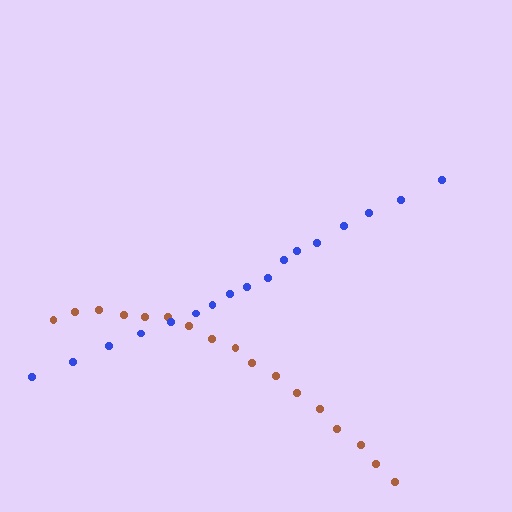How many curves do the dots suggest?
There are 2 distinct paths.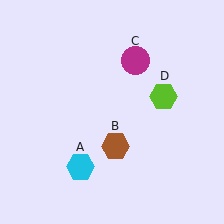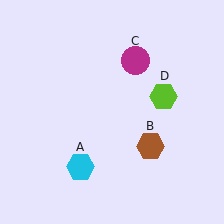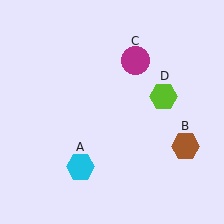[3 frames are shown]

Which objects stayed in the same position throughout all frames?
Cyan hexagon (object A) and magenta circle (object C) and lime hexagon (object D) remained stationary.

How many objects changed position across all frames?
1 object changed position: brown hexagon (object B).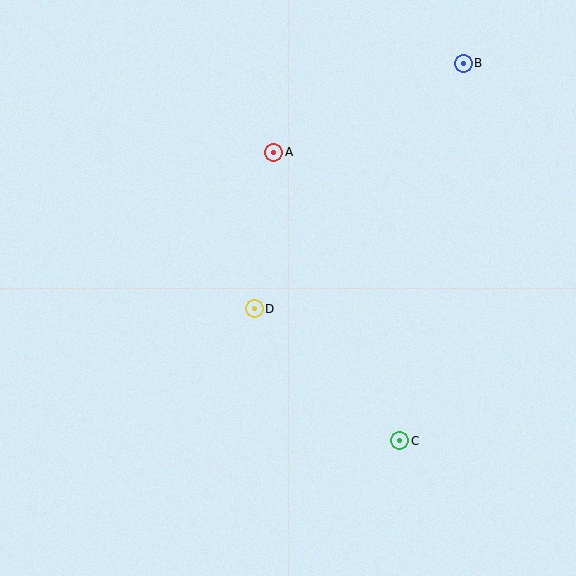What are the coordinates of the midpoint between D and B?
The midpoint between D and B is at (359, 186).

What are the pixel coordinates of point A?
Point A is at (274, 152).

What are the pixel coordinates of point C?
Point C is at (400, 441).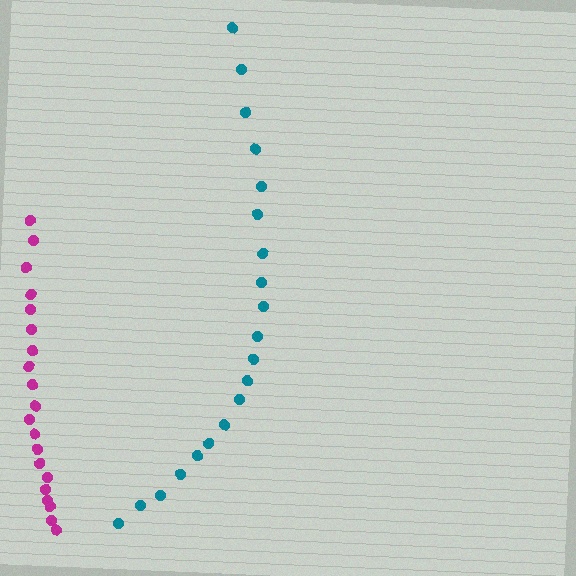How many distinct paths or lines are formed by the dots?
There are 2 distinct paths.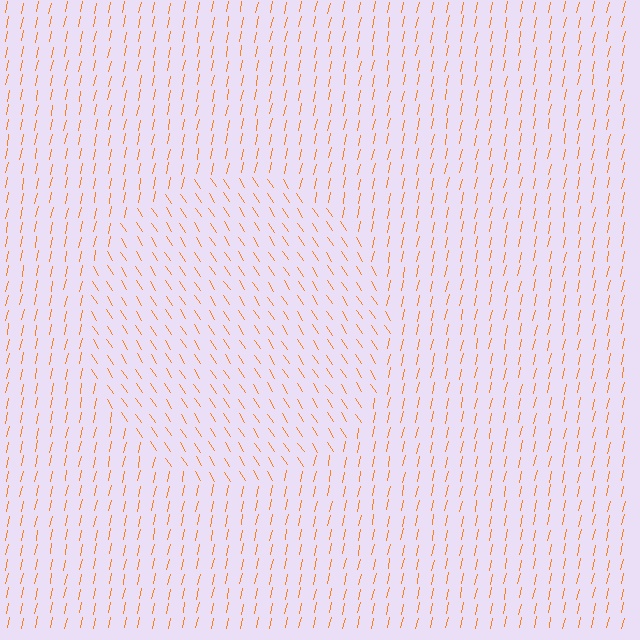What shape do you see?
I see a circle.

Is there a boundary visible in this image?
Yes, there is a texture boundary formed by a change in line orientation.